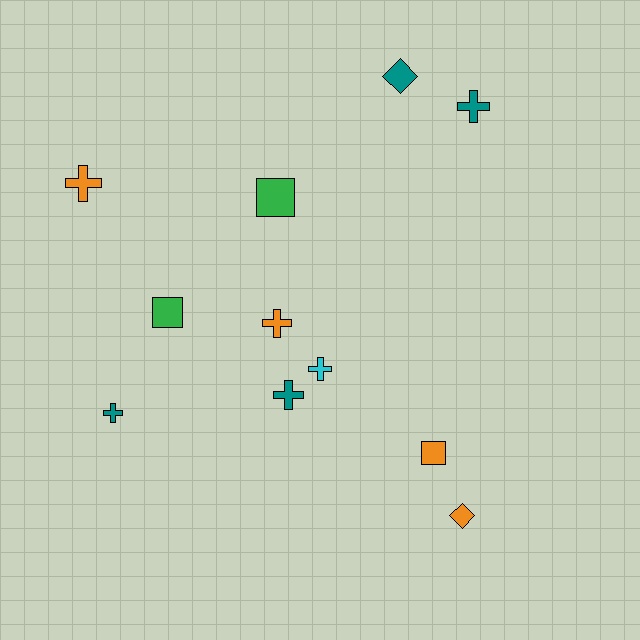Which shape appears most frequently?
Cross, with 6 objects.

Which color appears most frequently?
Teal, with 4 objects.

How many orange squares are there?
There is 1 orange square.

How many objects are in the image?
There are 11 objects.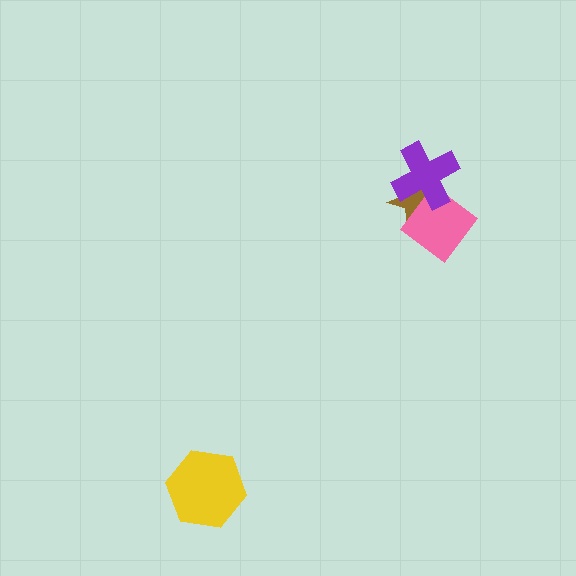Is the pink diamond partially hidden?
Yes, it is partially covered by another shape.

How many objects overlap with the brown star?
2 objects overlap with the brown star.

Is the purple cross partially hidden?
No, no other shape covers it.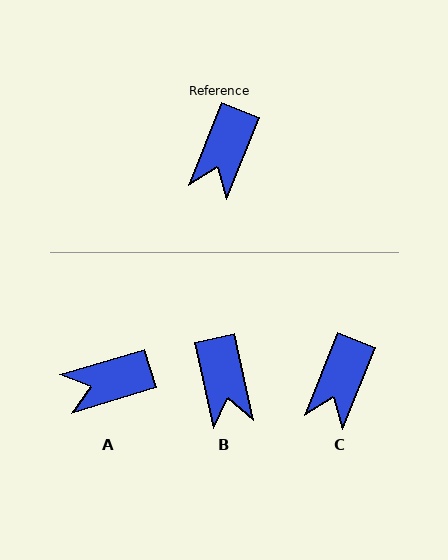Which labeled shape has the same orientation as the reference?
C.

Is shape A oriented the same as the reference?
No, it is off by about 51 degrees.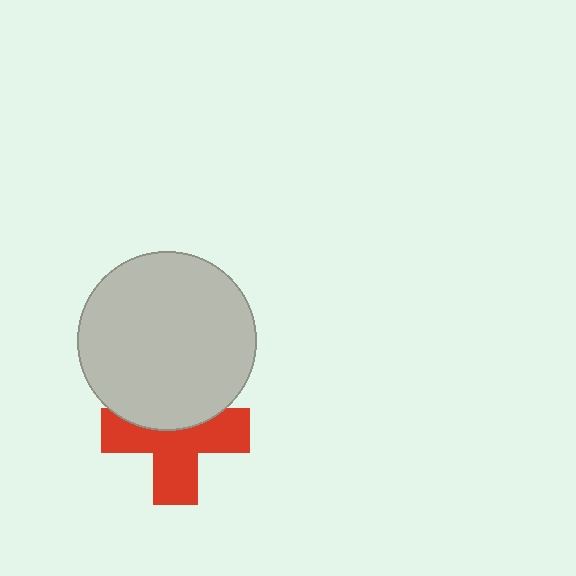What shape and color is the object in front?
The object in front is a light gray circle.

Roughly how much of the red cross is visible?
About half of it is visible (roughly 63%).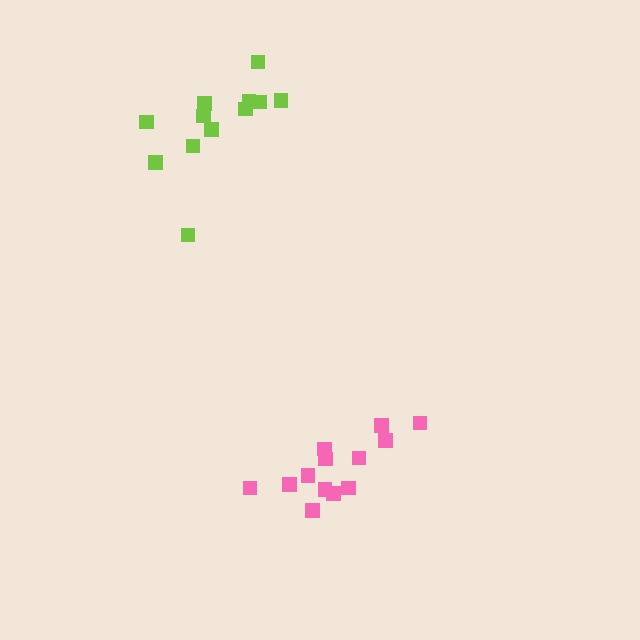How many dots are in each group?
Group 1: 13 dots, Group 2: 12 dots (25 total).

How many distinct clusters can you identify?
There are 2 distinct clusters.